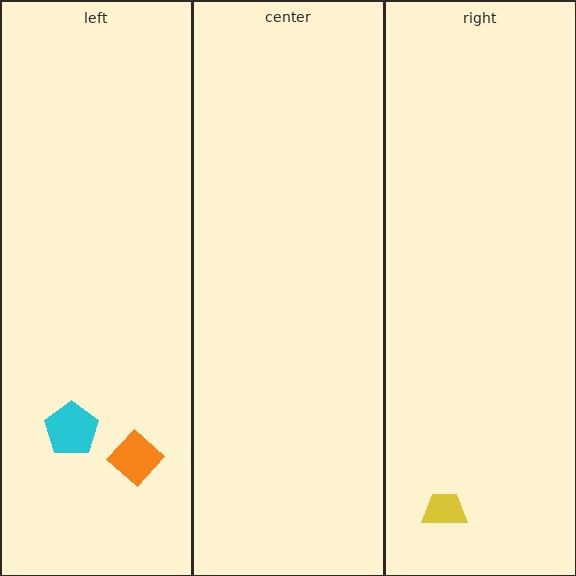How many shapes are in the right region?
1.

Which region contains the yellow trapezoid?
The right region.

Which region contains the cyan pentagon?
The left region.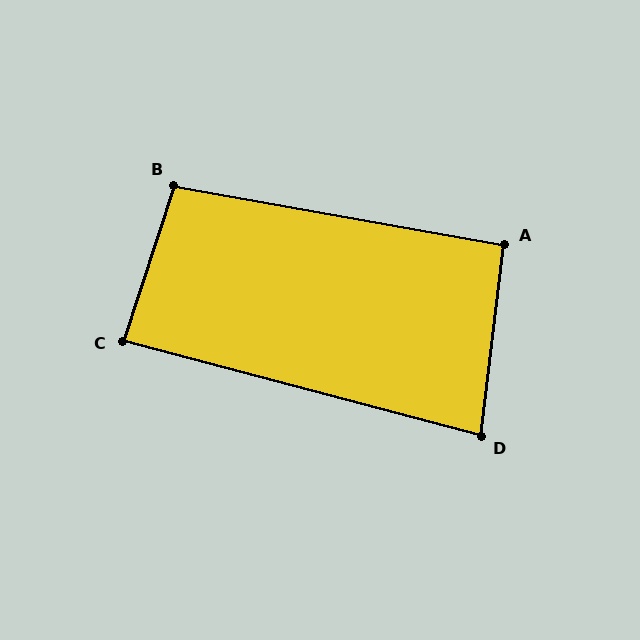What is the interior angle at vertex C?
Approximately 87 degrees (approximately right).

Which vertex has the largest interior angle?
B, at approximately 98 degrees.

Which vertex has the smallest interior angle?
D, at approximately 82 degrees.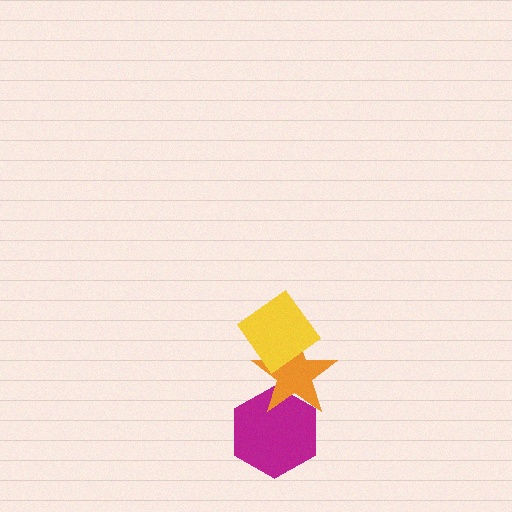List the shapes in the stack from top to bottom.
From top to bottom: the yellow diamond, the orange star, the magenta hexagon.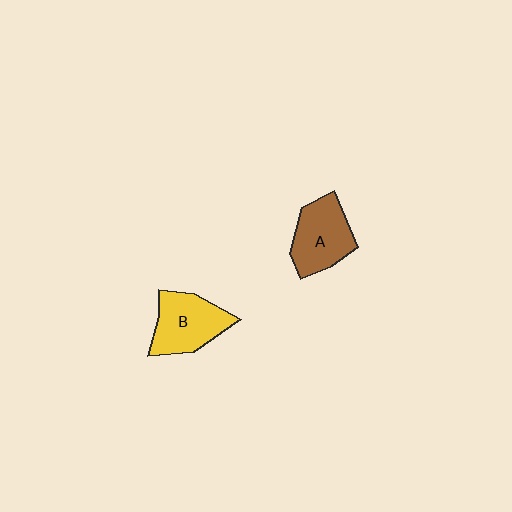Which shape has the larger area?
Shape B (yellow).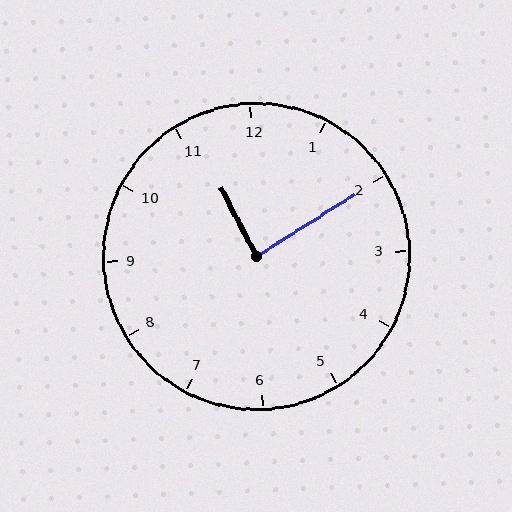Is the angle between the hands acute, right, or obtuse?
It is right.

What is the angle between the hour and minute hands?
Approximately 85 degrees.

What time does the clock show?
11:10.